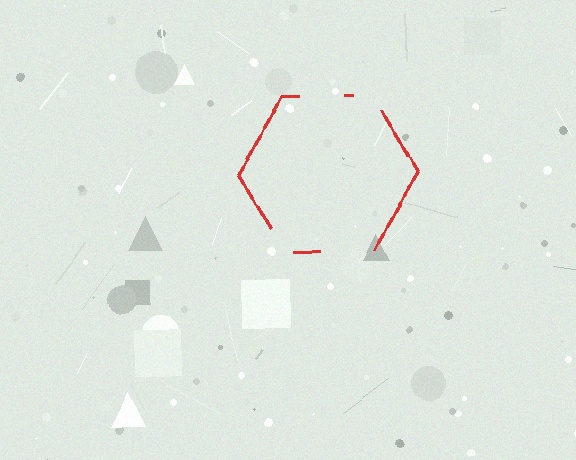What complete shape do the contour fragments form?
The contour fragments form a hexagon.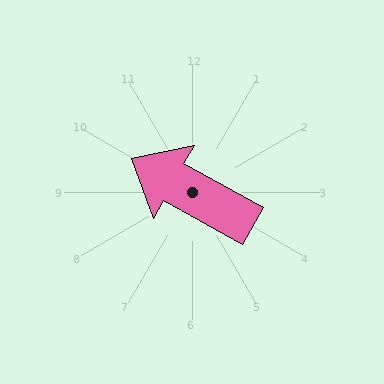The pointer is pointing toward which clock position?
Roughly 10 o'clock.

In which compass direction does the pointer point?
Northwest.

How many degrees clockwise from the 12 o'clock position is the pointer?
Approximately 299 degrees.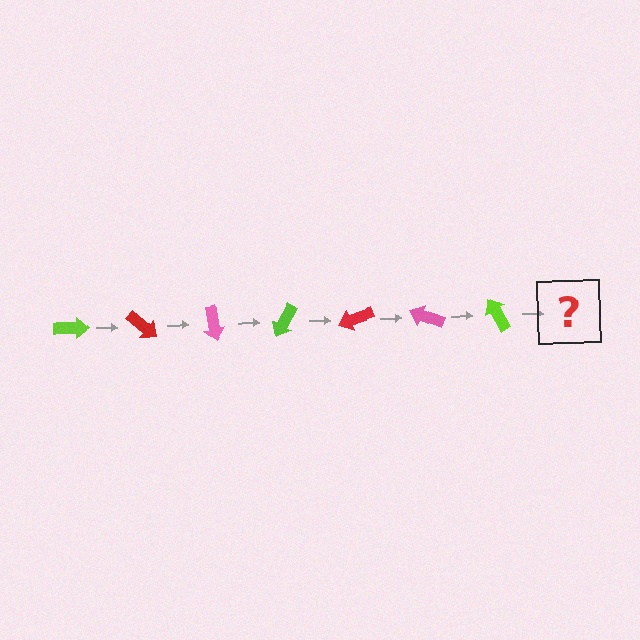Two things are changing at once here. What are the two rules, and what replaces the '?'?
The two rules are that it rotates 40 degrees each step and the color cycles through lime, red, and pink. The '?' should be a red arrow, rotated 280 degrees from the start.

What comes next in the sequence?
The next element should be a red arrow, rotated 280 degrees from the start.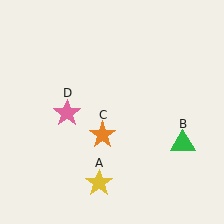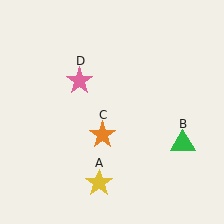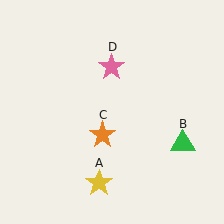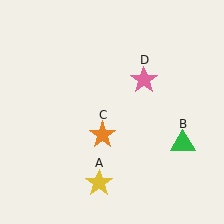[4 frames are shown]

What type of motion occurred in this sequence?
The pink star (object D) rotated clockwise around the center of the scene.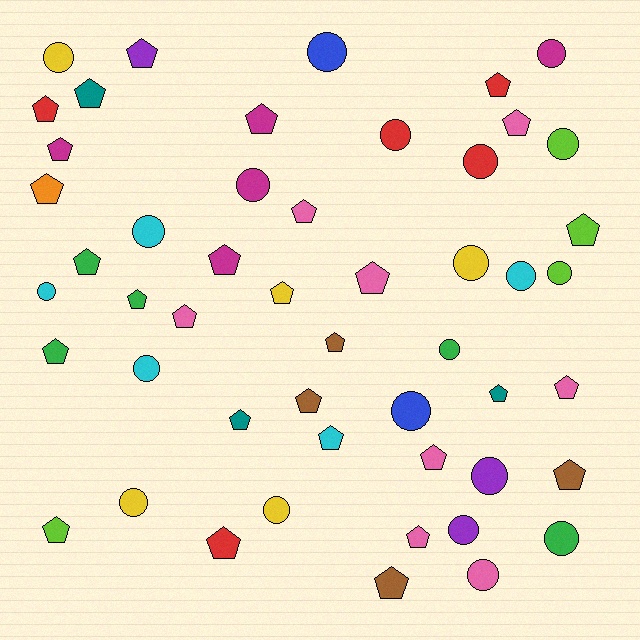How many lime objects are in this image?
There are 4 lime objects.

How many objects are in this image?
There are 50 objects.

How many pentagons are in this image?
There are 29 pentagons.